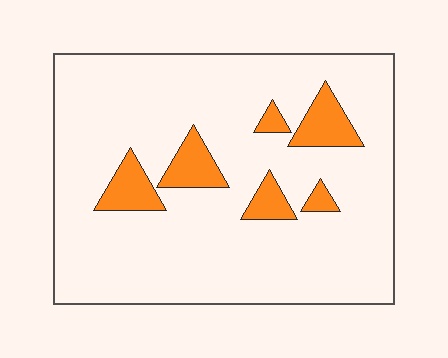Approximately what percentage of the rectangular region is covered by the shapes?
Approximately 10%.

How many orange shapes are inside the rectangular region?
6.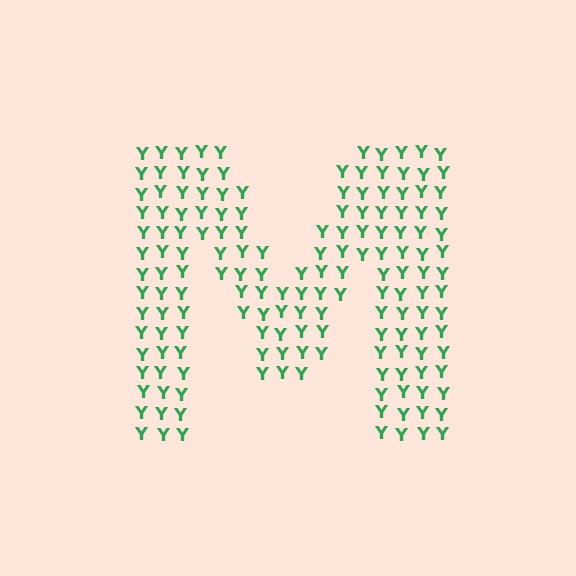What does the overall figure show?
The overall figure shows the letter M.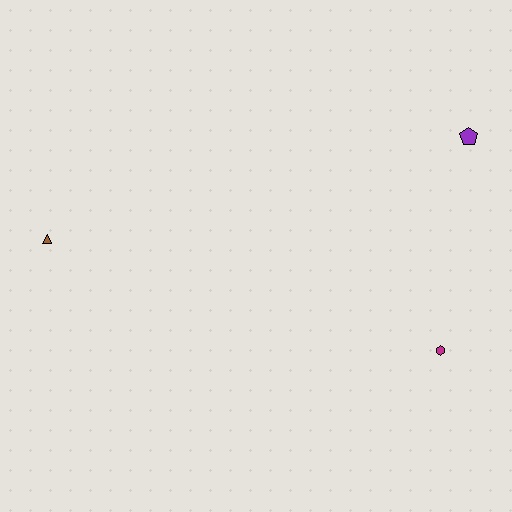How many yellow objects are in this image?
There are no yellow objects.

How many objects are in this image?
There are 3 objects.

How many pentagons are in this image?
There is 1 pentagon.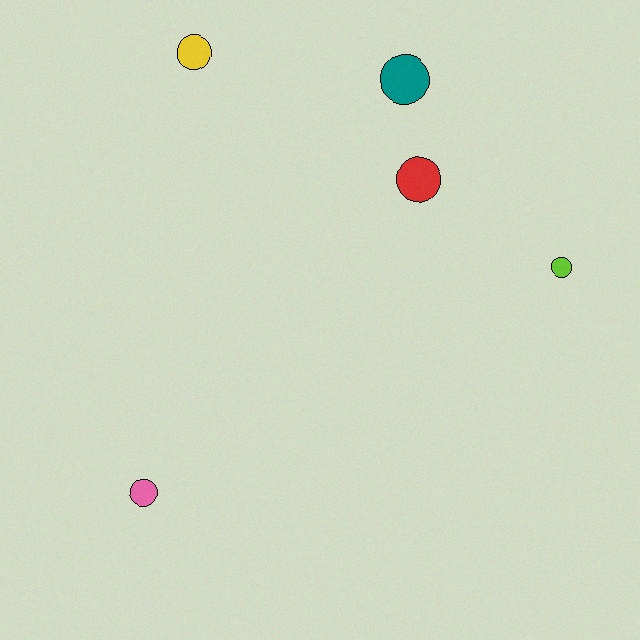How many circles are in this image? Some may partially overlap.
There are 5 circles.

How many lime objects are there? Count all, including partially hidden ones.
There is 1 lime object.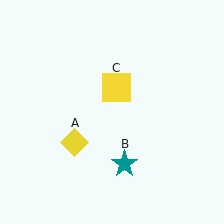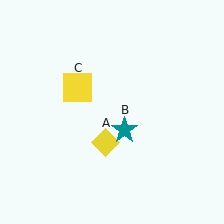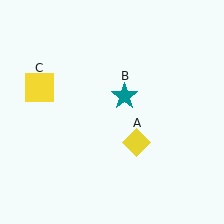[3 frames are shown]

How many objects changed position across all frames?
3 objects changed position: yellow diamond (object A), teal star (object B), yellow square (object C).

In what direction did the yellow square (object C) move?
The yellow square (object C) moved left.